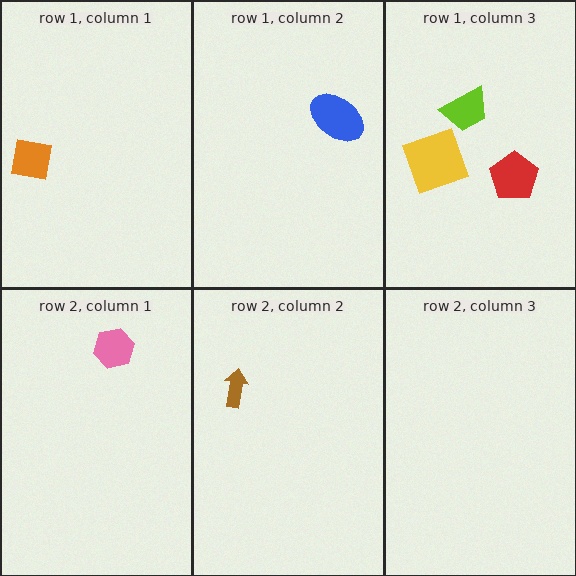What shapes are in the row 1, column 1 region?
The orange square.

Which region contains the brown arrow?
The row 2, column 2 region.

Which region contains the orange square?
The row 1, column 1 region.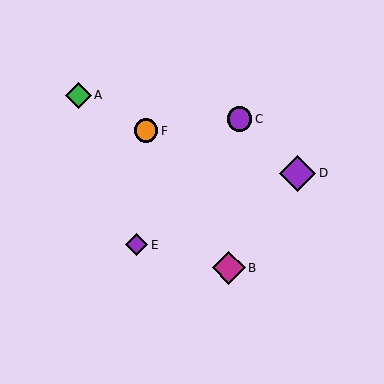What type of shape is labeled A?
Shape A is a green diamond.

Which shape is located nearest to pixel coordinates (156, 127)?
The orange circle (labeled F) at (146, 131) is nearest to that location.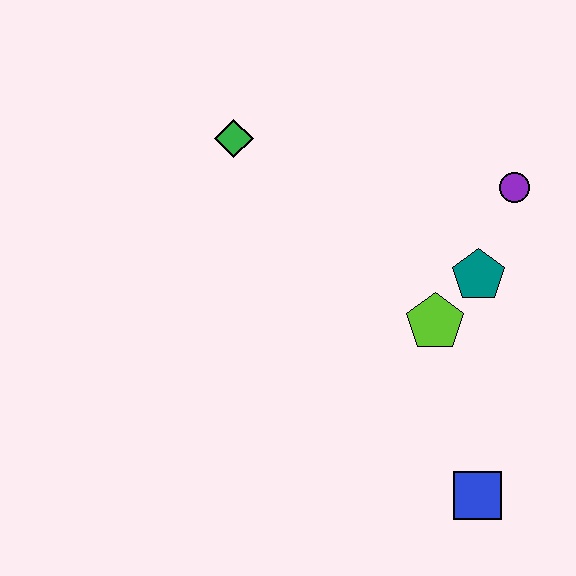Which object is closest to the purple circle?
The teal pentagon is closest to the purple circle.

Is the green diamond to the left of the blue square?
Yes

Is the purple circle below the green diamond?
Yes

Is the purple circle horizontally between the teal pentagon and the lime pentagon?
No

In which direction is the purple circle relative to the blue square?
The purple circle is above the blue square.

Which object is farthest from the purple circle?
The blue square is farthest from the purple circle.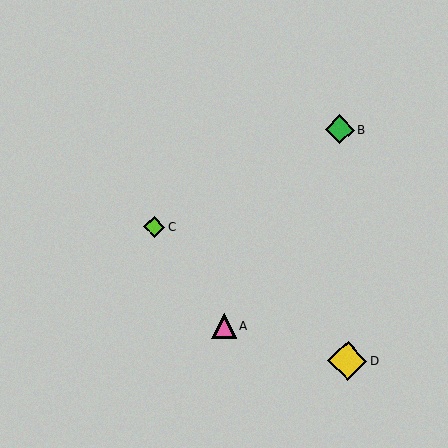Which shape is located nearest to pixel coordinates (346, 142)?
The green diamond (labeled B) at (340, 130) is nearest to that location.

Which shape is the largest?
The yellow diamond (labeled D) is the largest.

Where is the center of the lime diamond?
The center of the lime diamond is at (154, 227).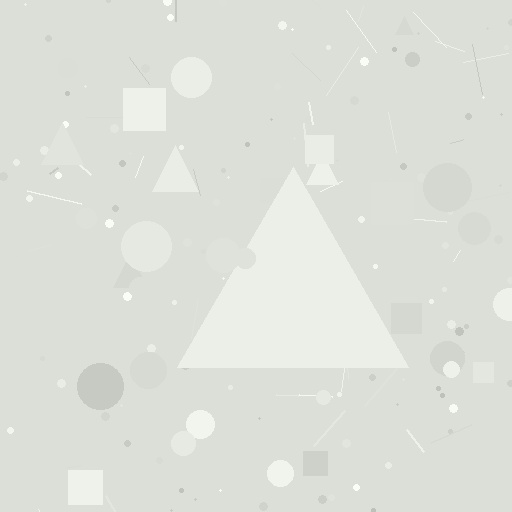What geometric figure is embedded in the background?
A triangle is embedded in the background.